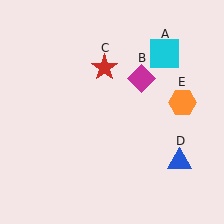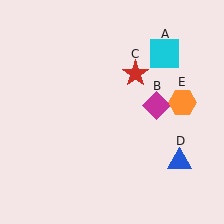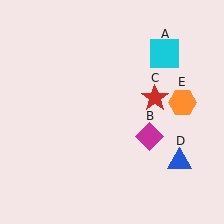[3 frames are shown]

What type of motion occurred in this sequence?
The magenta diamond (object B), red star (object C) rotated clockwise around the center of the scene.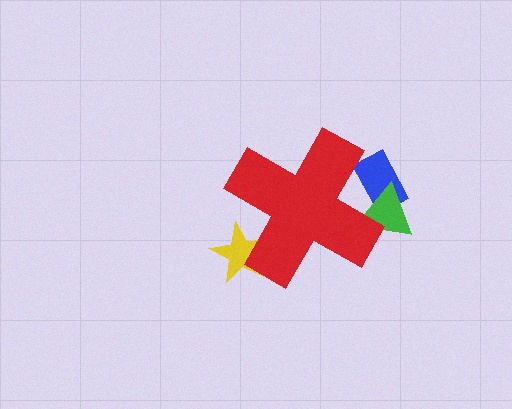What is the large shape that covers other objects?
A red cross.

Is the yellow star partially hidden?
Yes, the yellow star is partially hidden behind the red cross.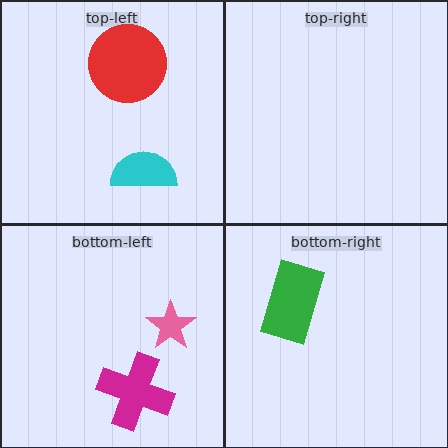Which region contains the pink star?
The bottom-left region.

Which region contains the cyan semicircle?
The top-left region.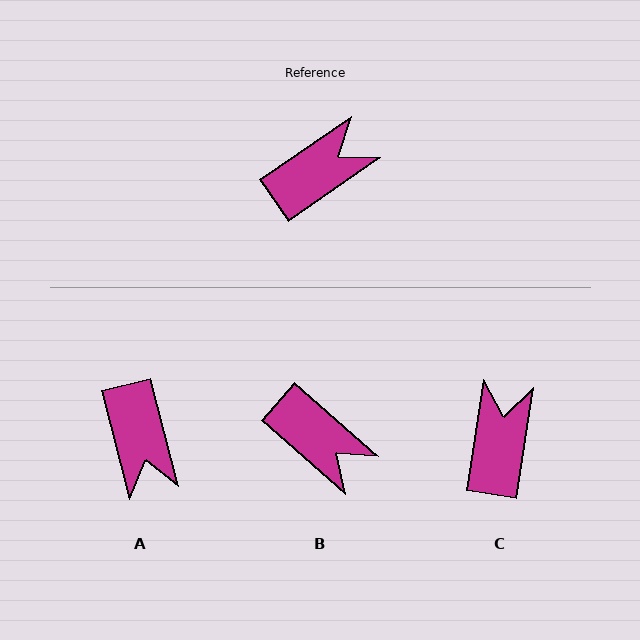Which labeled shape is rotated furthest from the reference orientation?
A, about 110 degrees away.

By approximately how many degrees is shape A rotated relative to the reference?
Approximately 110 degrees clockwise.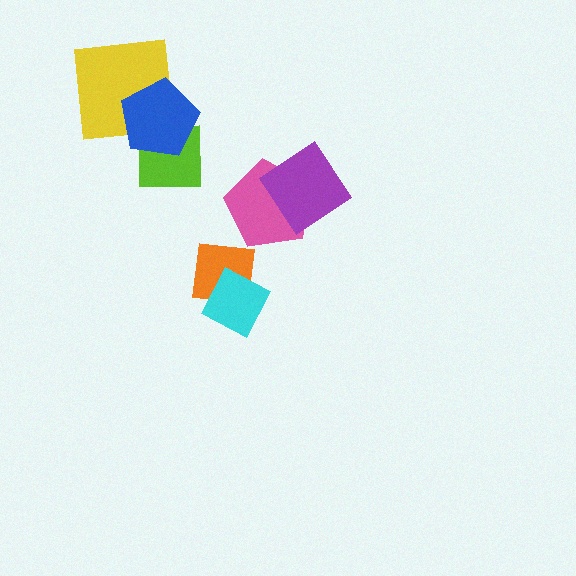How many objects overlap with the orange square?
1 object overlaps with the orange square.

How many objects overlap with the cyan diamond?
1 object overlaps with the cyan diamond.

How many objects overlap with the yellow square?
1 object overlaps with the yellow square.